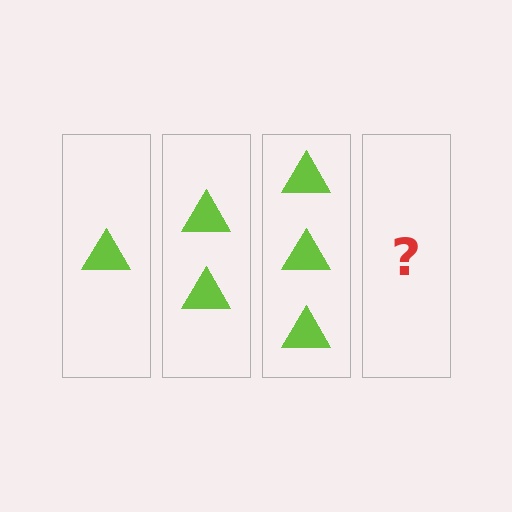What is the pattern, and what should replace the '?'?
The pattern is that each step adds one more triangle. The '?' should be 4 triangles.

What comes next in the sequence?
The next element should be 4 triangles.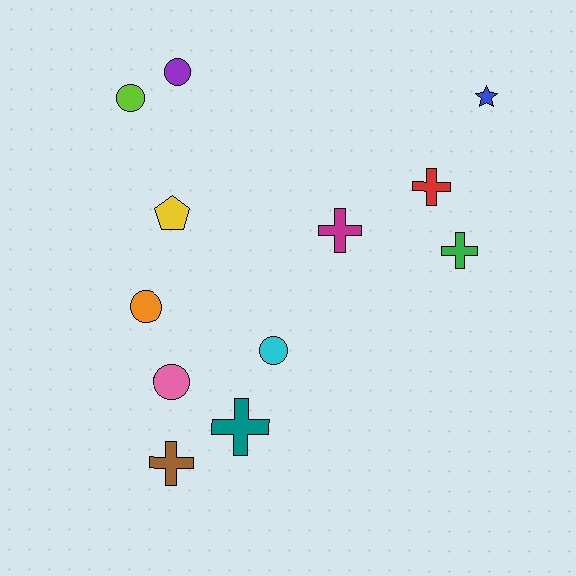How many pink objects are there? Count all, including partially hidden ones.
There is 1 pink object.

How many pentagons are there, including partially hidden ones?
There is 1 pentagon.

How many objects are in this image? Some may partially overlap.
There are 12 objects.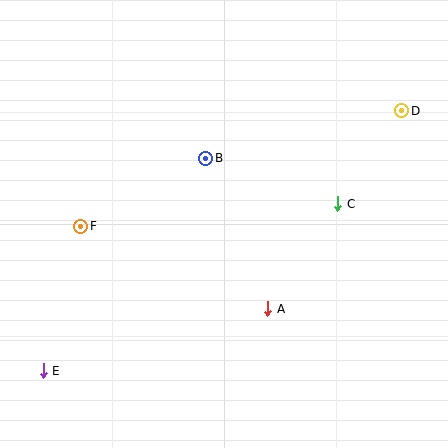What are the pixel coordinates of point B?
Point B is at (206, 158).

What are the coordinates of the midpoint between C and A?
The midpoint between C and A is at (303, 256).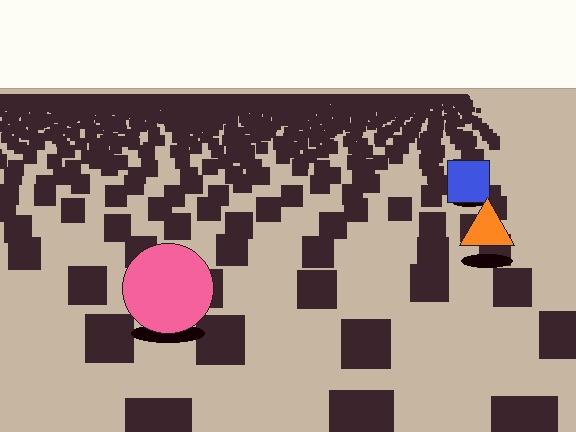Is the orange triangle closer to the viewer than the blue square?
Yes. The orange triangle is closer — you can tell from the texture gradient: the ground texture is coarser near it.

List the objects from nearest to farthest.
From nearest to farthest: the pink circle, the orange triangle, the blue square.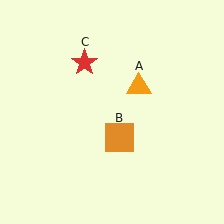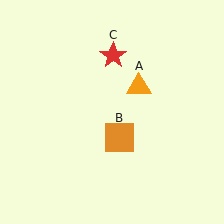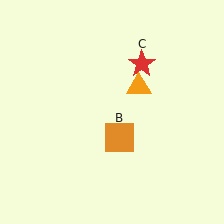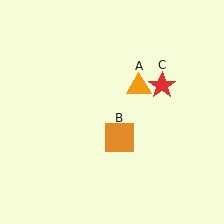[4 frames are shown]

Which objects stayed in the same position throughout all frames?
Orange triangle (object A) and orange square (object B) remained stationary.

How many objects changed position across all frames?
1 object changed position: red star (object C).